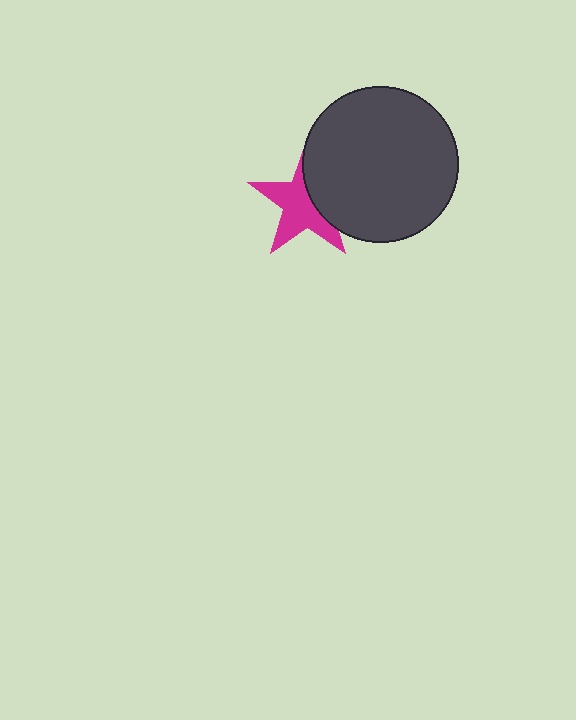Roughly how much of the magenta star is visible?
About half of it is visible (roughly 61%).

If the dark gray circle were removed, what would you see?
You would see the complete magenta star.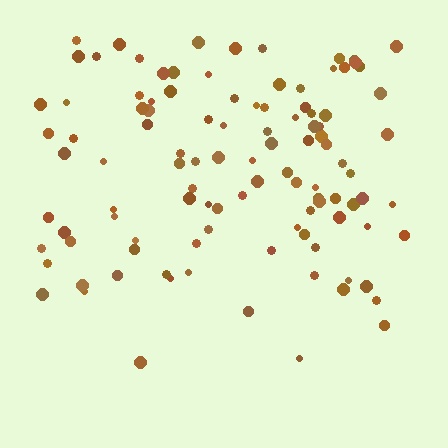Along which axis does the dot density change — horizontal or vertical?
Vertical.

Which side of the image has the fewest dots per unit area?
The bottom.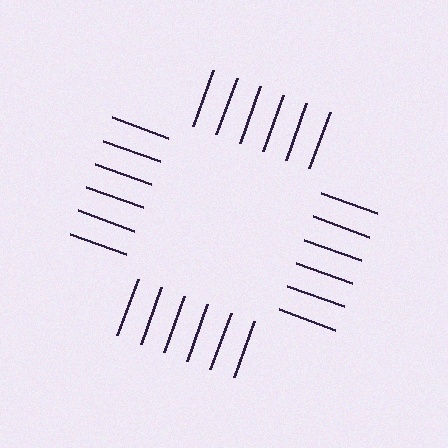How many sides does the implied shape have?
4 sides — the line-ends trace a square.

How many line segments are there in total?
24 — 6 along each of the 4 edges.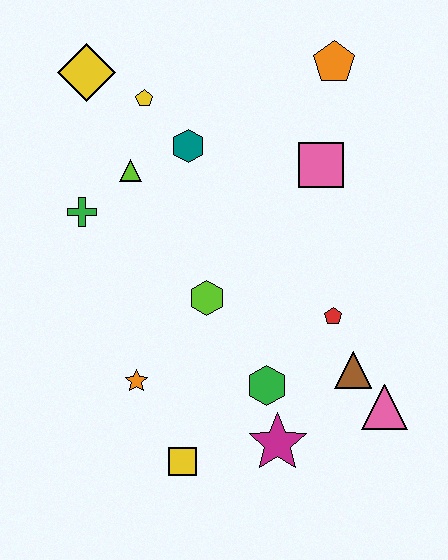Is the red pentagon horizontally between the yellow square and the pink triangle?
Yes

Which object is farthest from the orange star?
The orange pentagon is farthest from the orange star.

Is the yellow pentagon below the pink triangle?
No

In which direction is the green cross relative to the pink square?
The green cross is to the left of the pink square.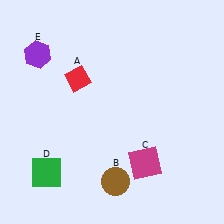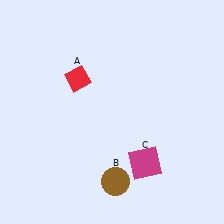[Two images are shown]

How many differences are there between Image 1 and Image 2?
There are 2 differences between the two images.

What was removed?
The green square (D), the purple hexagon (E) were removed in Image 2.